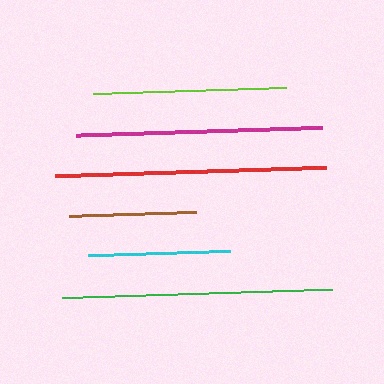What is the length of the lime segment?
The lime segment is approximately 193 pixels long.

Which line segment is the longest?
The red line is the longest at approximately 271 pixels.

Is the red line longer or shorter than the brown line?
The red line is longer than the brown line.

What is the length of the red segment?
The red segment is approximately 271 pixels long.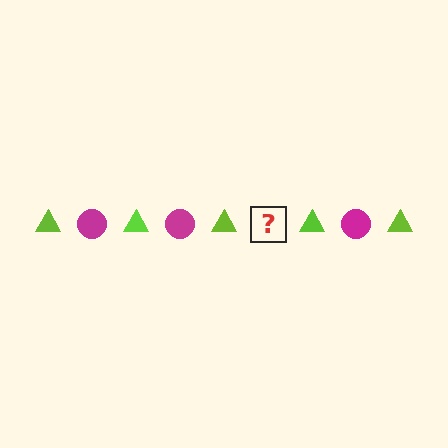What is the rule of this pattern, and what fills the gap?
The rule is that the pattern alternates between lime triangle and magenta circle. The gap should be filled with a magenta circle.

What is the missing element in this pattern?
The missing element is a magenta circle.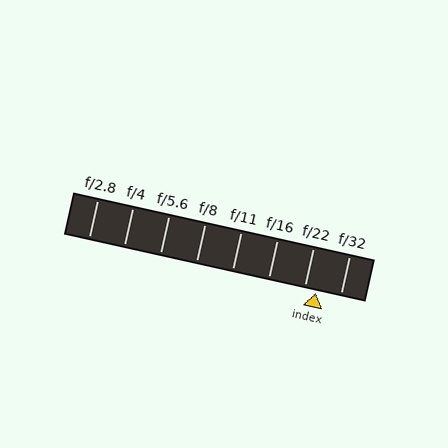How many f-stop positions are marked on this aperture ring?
There are 8 f-stop positions marked.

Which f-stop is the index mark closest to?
The index mark is closest to f/22.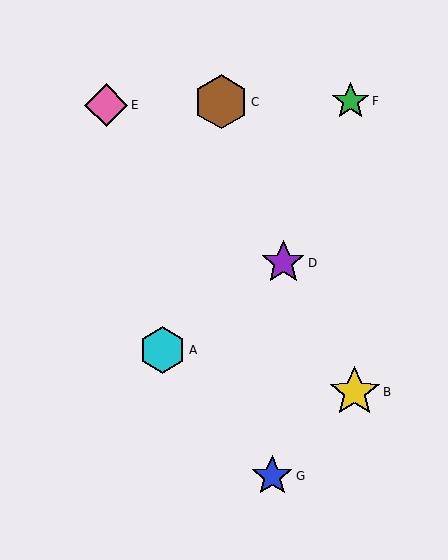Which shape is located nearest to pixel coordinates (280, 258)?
The purple star (labeled D) at (283, 263) is nearest to that location.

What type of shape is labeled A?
Shape A is a cyan hexagon.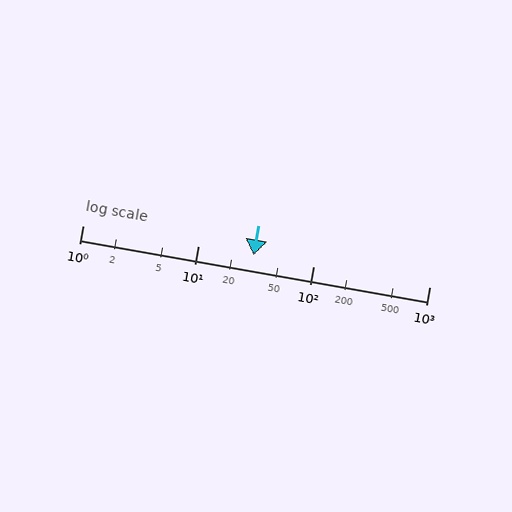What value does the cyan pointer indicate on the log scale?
The pointer indicates approximately 30.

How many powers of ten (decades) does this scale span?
The scale spans 3 decades, from 1 to 1000.